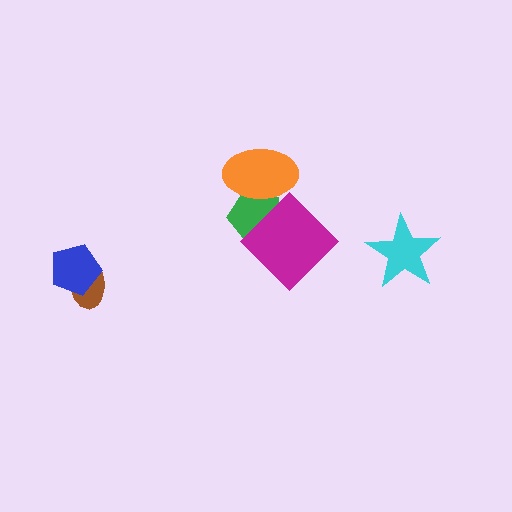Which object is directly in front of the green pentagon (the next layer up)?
The magenta diamond is directly in front of the green pentagon.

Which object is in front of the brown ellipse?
The blue pentagon is in front of the brown ellipse.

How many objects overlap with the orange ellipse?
2 objects overlap with the orange ellipse.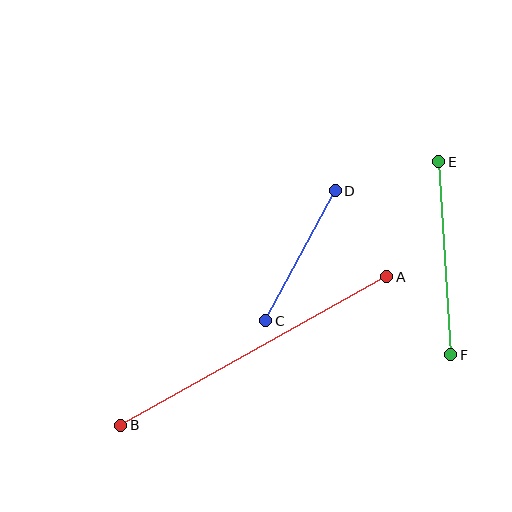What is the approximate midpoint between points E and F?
The midpoint is at approximately (445, 258) pixels.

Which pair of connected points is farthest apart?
Points A and B are farthest apart.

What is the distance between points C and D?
The distance is approximately 147 pixels.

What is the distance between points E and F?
The distance is approximately 194 pixels.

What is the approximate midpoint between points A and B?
The midpoint is at approximately (254, 351) pixels.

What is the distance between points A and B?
The distance is approximately 304 pixels.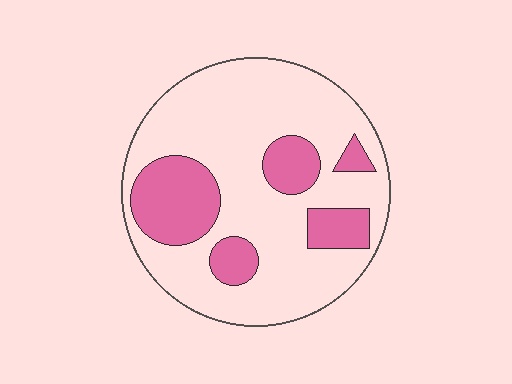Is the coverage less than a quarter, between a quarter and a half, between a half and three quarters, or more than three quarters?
Between a quarter and a half.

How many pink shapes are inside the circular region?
5.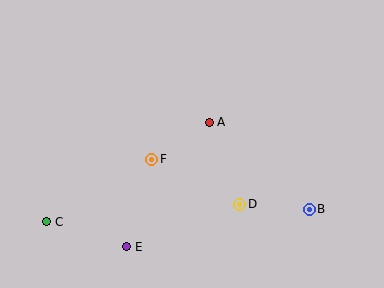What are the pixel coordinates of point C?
Point C is at (47, 222).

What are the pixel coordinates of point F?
Point F is at (152, 159).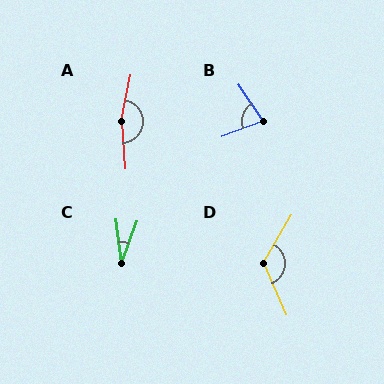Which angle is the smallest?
C, at approximately 27 degrees.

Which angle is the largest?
A, at approximately 164 degrees.